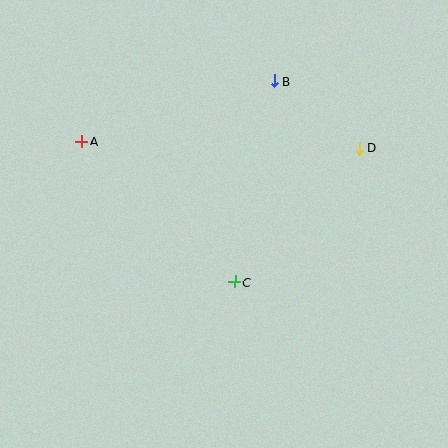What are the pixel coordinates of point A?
Point A is at (82, 142).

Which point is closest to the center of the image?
Point C at (235, 282) is closest to the center.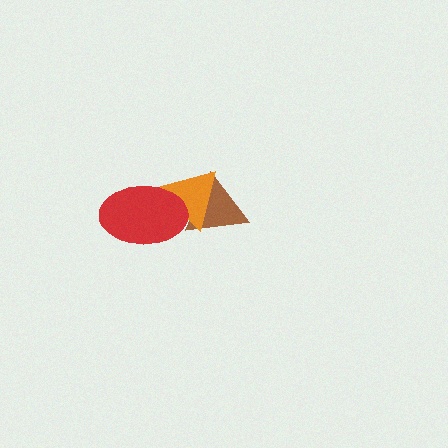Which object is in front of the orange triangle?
The red ellipse is in front of the orange triangle.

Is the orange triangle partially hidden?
Yes, it is partially covered by another shape.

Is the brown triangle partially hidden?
Yes, it is partially covered by another shape.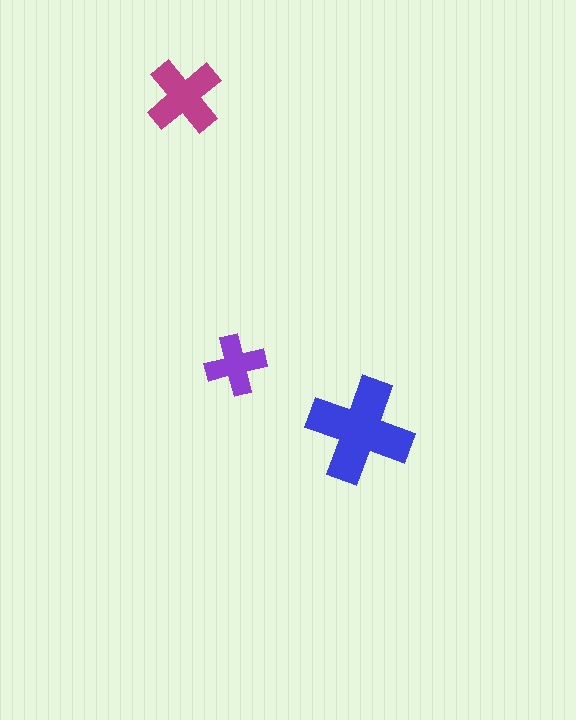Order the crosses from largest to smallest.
the blue one, the magenta one, the purple one.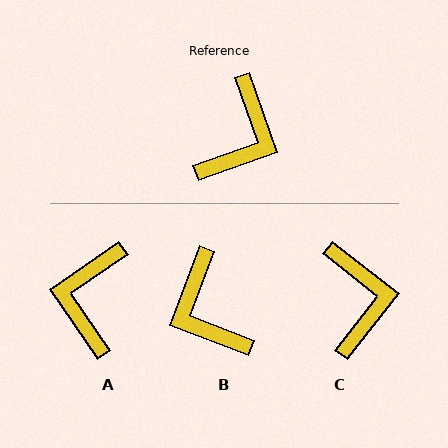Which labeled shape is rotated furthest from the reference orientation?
A, about 165 degrees away.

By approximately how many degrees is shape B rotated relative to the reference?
Approximately 130 degrees clockwise.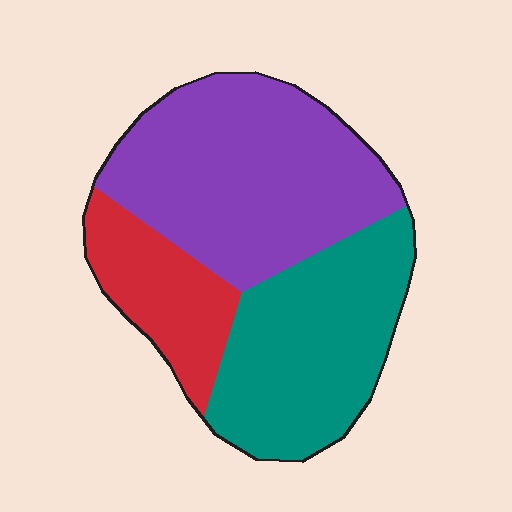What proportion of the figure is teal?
Teal takes up between a quarter and a half of the figure.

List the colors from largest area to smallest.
From largest to smallest: purple, teal, red.